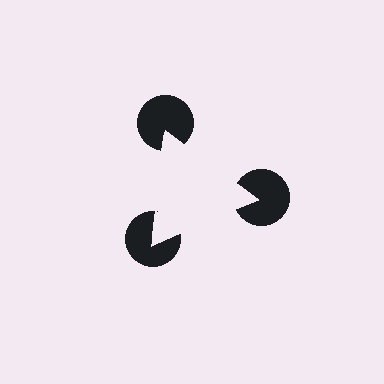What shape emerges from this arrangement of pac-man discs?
An illusory triangle — its edges are inferred from the aligned wedge cuts in the pac-man discs, not physically drawn.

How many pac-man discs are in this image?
There are 3 — one at each vertex of the illusory triangle.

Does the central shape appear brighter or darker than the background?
It typically appears slightly brighter than the background, even though no actual brightness change is drawn.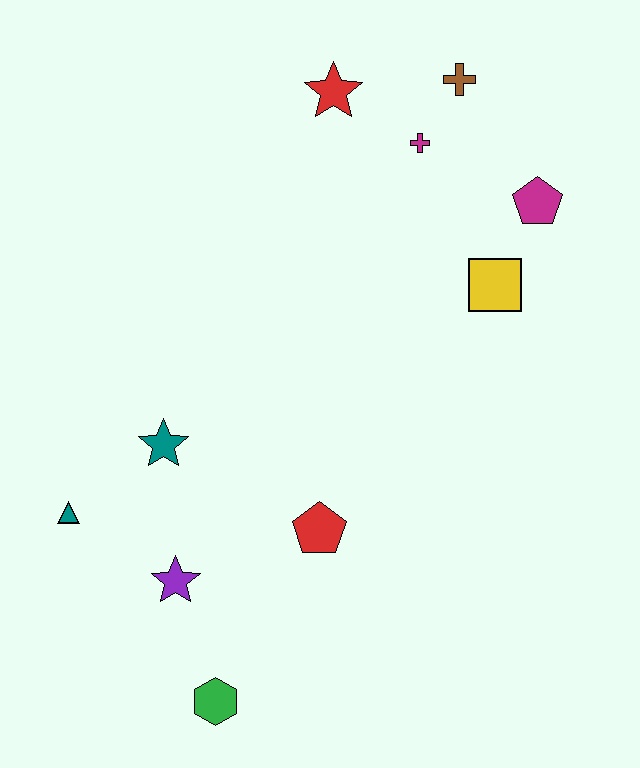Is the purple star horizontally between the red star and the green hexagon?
No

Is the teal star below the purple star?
No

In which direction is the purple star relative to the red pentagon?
The purple star is to the left of the red pentagon.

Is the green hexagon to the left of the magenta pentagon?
Yes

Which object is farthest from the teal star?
The brown cross is farthest from the teal star.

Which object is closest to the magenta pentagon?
The yellow square is closest to the magenta pentagon.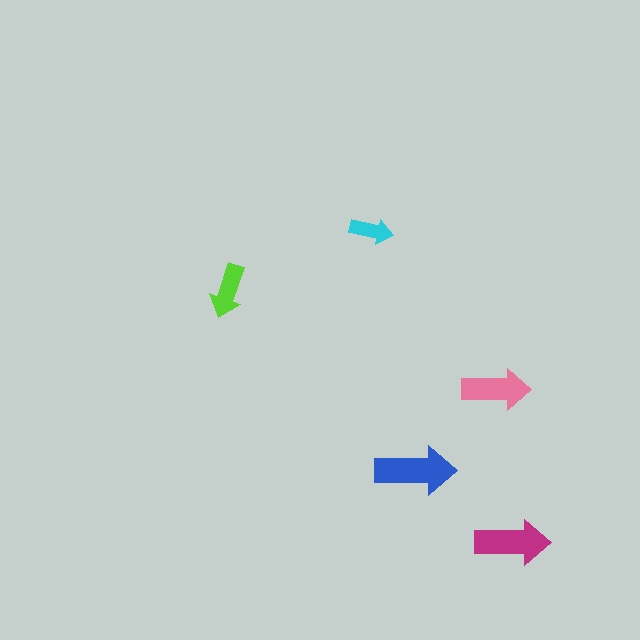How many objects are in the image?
There are 5 objects in the image.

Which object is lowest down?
The magenta arrow is bottommost.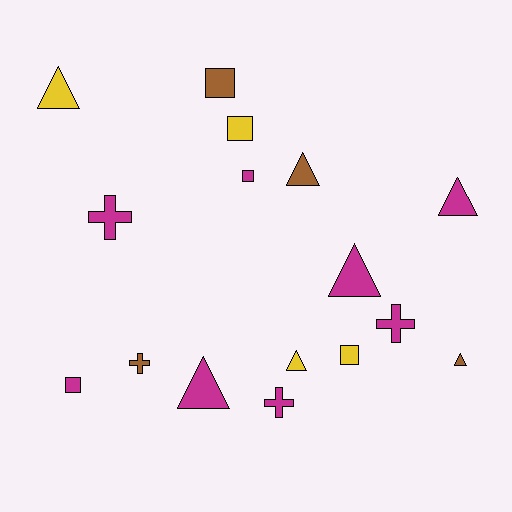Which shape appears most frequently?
Triangle, with 7 objects.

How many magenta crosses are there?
There are 3 magenta crosses.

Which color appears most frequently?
Magenta, with 8 objects.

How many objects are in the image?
There are 16 objects.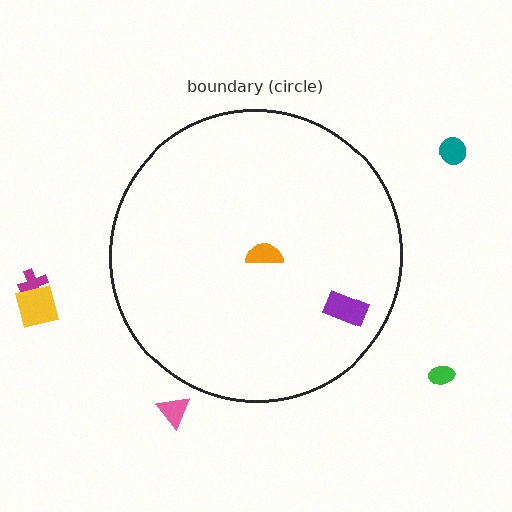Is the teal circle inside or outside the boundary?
Outside.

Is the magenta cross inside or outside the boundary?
Outside.